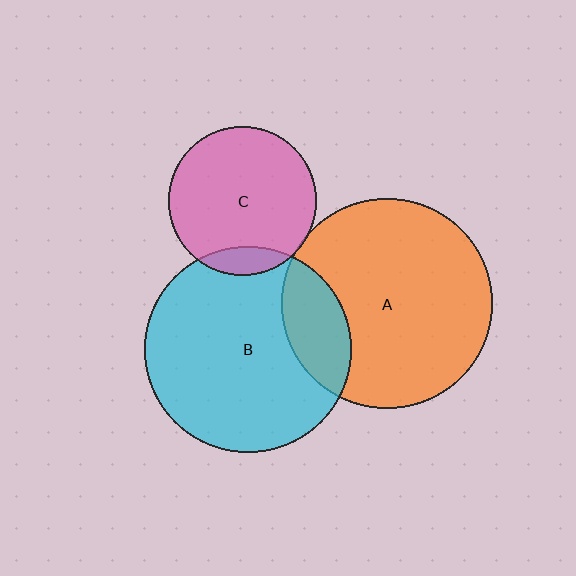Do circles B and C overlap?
Yes.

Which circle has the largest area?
Circle A (orange).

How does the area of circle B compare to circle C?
Approximately 1.9 times.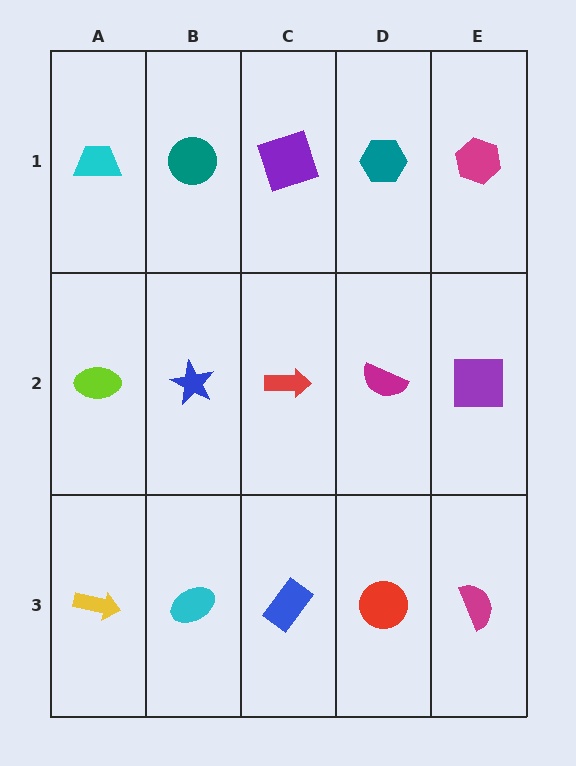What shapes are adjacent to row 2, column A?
A cyan trapezoid (row 1, column A), a yellow arrow (row 3, column A), a blue star (row 2, column B).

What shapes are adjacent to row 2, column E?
A magenta hexagon (row 1, column E), a magenta semicircle (row 3, column E), a magenta semicircle (row 2, column D).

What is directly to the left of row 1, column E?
A teal hexagon.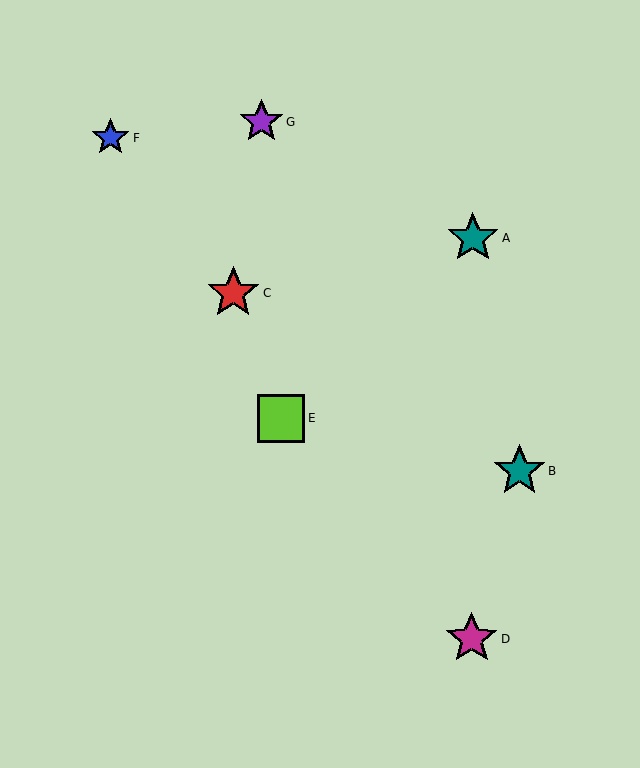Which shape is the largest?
The magenta star (labeled D) is the largest.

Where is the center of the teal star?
The center of the teal star is at (519, 471).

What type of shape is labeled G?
Shape G is a purple star.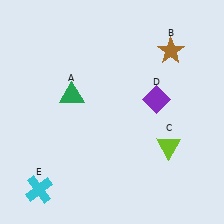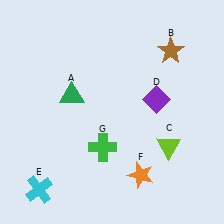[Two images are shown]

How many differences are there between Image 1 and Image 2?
There are 2 differences between the two images.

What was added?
An orange star (F), a green cross (G) were added in Image 2.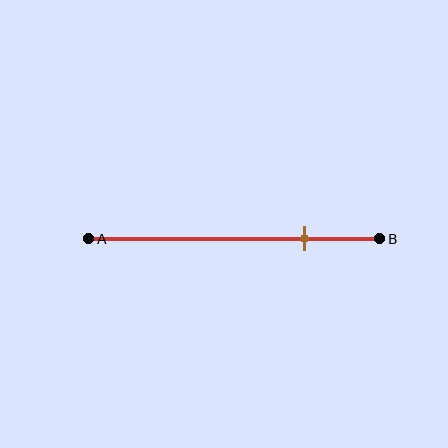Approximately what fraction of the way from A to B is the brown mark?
The brown mark is approximately 75% of the way from A to B.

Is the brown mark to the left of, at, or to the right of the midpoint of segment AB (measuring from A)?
The brown mark is to the right of the midpoint of segment AB.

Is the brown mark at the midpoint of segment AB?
No, the mark is at about 75% from A, not at the 50% midpoint.